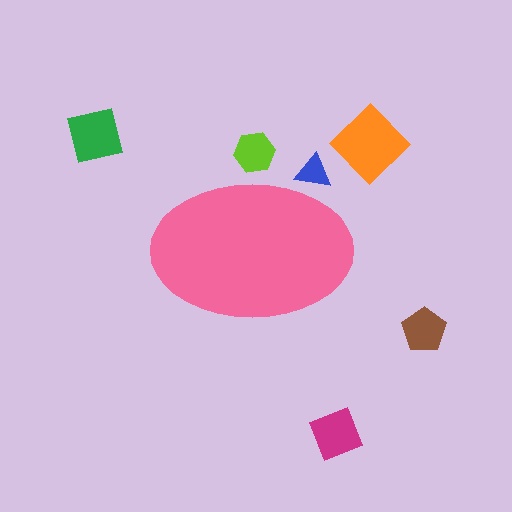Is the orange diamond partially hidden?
No, the orange diamond is fully visible.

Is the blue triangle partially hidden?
Yes, the blue triangle is partially hidden behind the pink ellipse.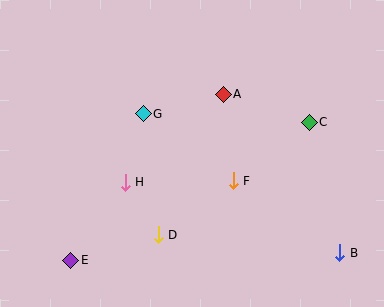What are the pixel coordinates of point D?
Point D is at (158, 235).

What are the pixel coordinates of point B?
Point B is at (340, 253).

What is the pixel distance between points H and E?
The distance between H and E is 95 pixels.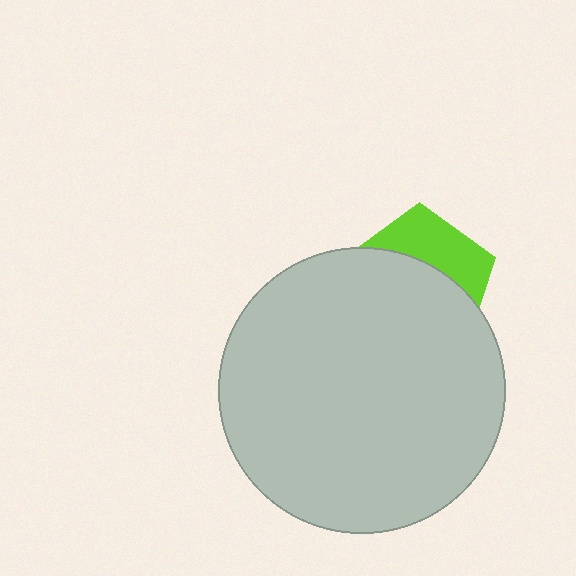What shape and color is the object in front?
The object in front is a light gray circle.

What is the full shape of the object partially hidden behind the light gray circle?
The partially hidden object is a lime pentagon.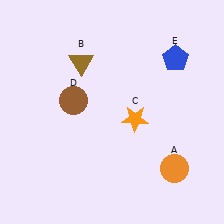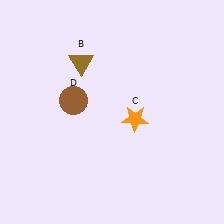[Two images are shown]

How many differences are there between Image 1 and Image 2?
There are 2 differences between the two images.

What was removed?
The orange circle (A), the blue pentagon (E) were removed in Image 2.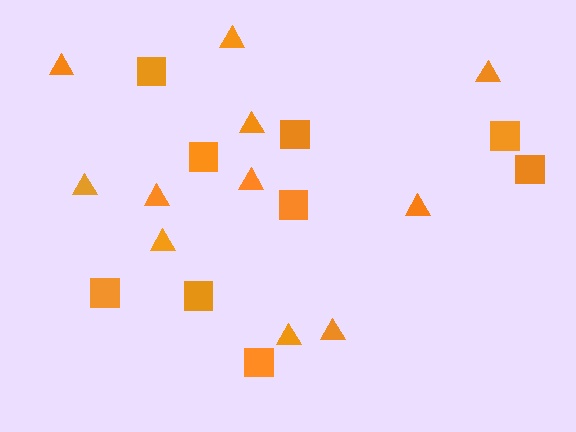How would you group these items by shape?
There are 2 groups: one group of squares (9) and one group of triangles (11).